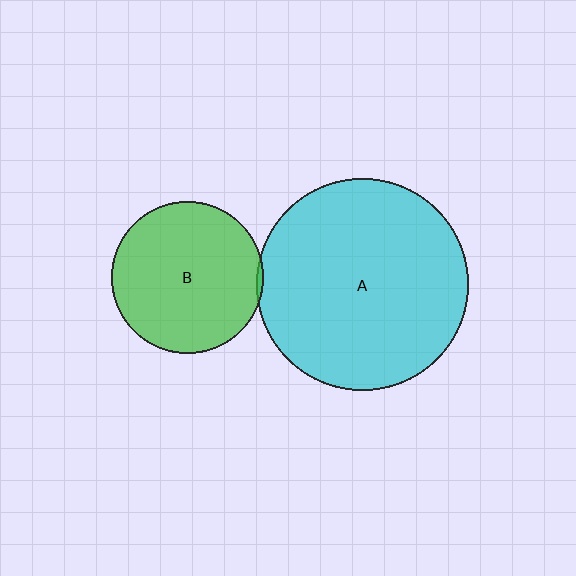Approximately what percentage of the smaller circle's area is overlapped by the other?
Approximately 5%.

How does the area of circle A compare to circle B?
Approximately 2.0 times.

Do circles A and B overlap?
Yes.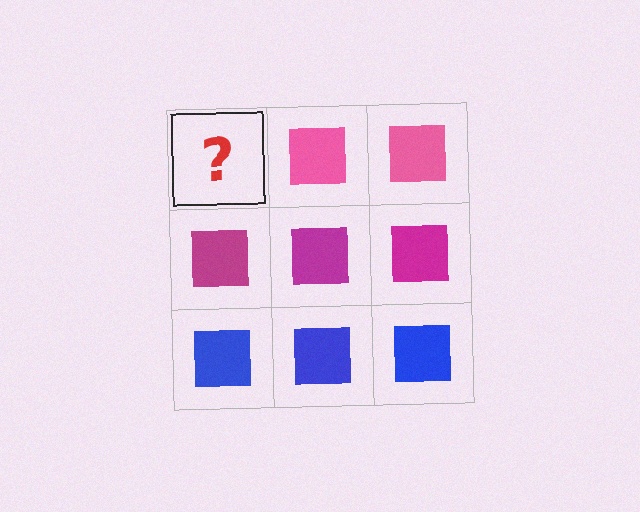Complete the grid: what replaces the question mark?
The question mark should be replaced with a pink square.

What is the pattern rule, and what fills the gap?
The rule is that each row has a consistent color. The gap should be filled with a pink square.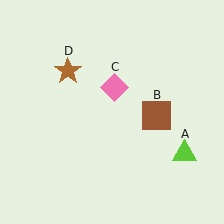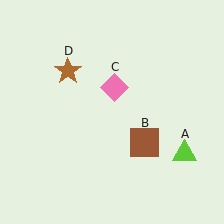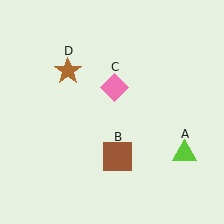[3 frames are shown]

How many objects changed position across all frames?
1 object changed position: brown square (object B).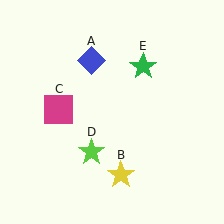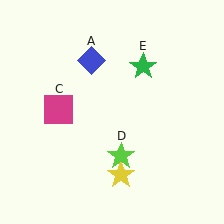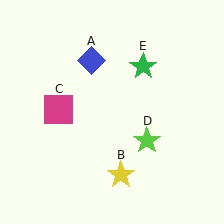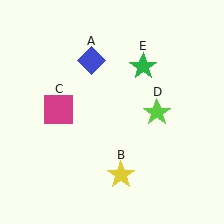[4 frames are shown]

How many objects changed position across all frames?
1 object changed position: lime star (object D).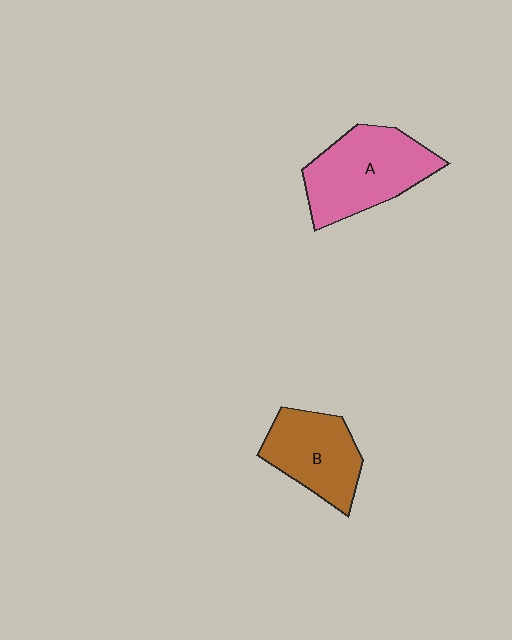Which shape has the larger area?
Shape A (pink).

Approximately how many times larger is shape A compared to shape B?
Approximately 1.3 times.